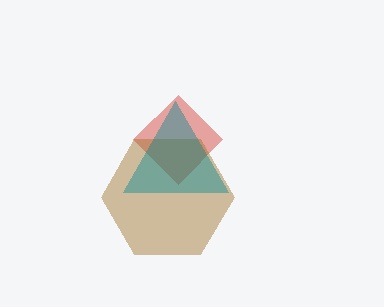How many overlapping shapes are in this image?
There are 3 overlapping shapes in the image.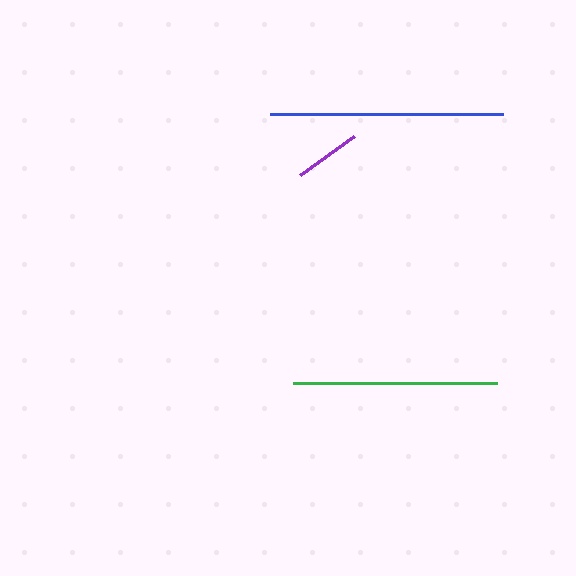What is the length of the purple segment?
The purple segment is approximately 66 pixels long.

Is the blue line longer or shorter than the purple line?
The blue line is longer than the purple line.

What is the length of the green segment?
The green segment is approximately 205 pixels long.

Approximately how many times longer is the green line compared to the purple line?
The green line is approximately 3.1 times the length of the purple line.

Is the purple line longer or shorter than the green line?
The green line is longer than the purple line.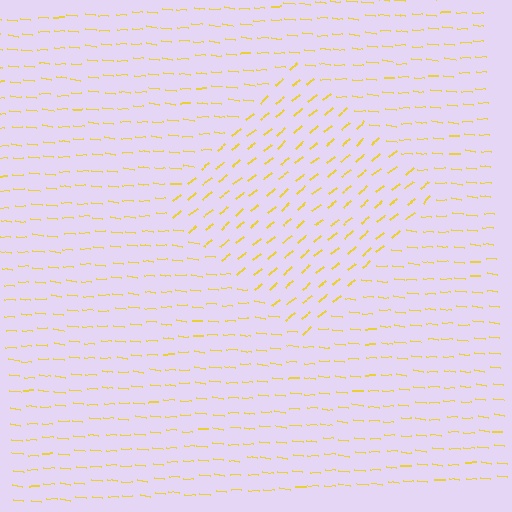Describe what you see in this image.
The image is filled with small yellow line segments. A diamond region in the image has lines oriented differently from the surrounding lines, creating a visible texture boundary.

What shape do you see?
I see a diamond.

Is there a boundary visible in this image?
Yes, there is a texture boundary formed by a change in line orientation.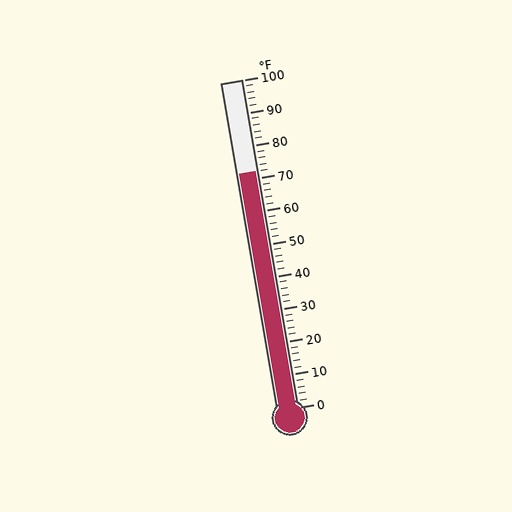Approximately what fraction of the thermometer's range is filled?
The thermometer is filled to approximately 70% of its range.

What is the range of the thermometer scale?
The thermometer scale ranges from 0°F to 100°F.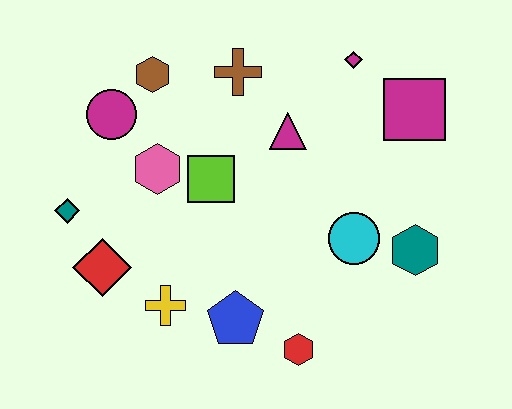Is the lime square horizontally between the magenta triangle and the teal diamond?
Yes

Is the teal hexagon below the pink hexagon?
Yes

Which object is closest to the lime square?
The pink hexagon is closest to the lime square.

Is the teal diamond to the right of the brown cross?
No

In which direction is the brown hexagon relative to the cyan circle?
The brown hexagon is to the left of the cyan circle.